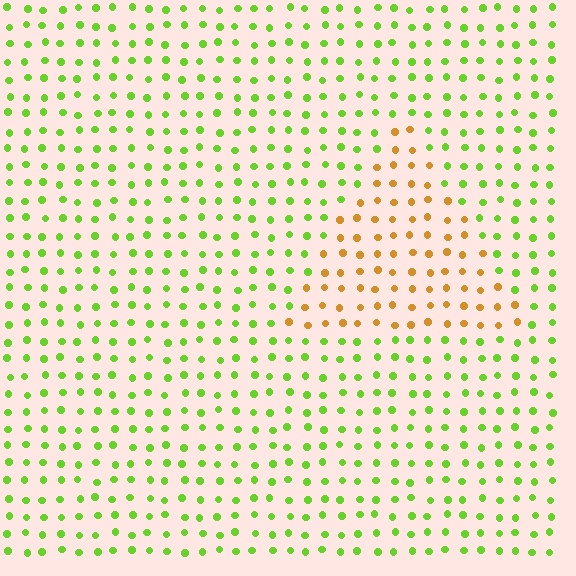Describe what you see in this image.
The image is filled with small lime elements in a uniform arrangement. A triangle-shaped region is visible where the elements are tinted to a slightly different hue, forming a subtle color boundary.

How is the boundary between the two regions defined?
The boundary is defined purely by a slight shift in hue (about 62 degrees). Spacing, size, and orientation are identical on both sides.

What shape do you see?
I see a triangle.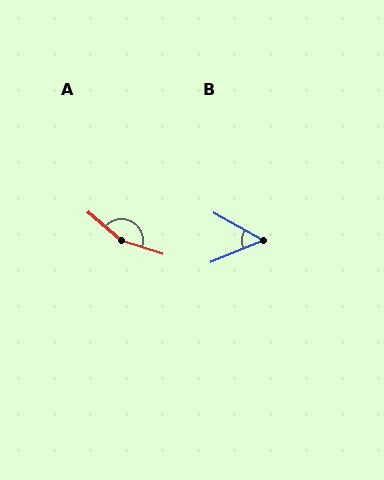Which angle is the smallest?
B, at approximately 52 degrees.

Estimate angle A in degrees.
Approximately 157 degrees.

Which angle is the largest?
A, at approximately 157 degrees.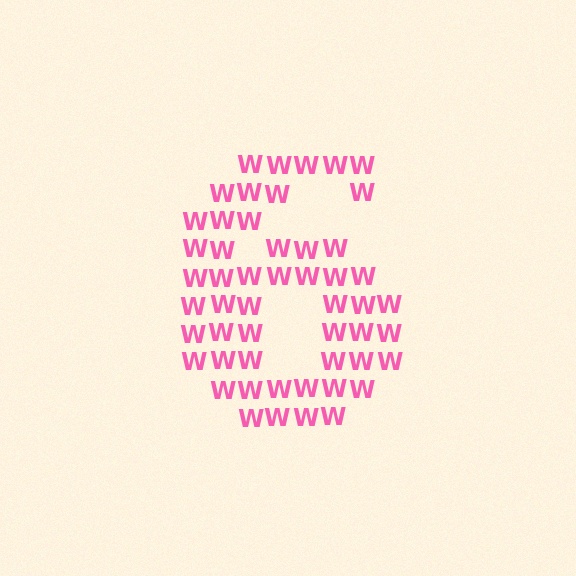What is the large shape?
The large shape is the digit 6.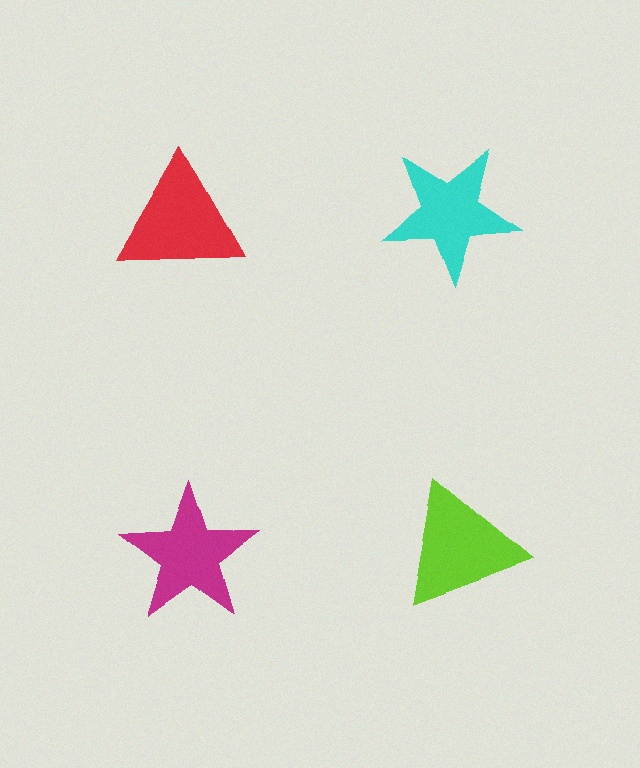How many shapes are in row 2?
2 shapes.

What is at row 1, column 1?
A red triangle.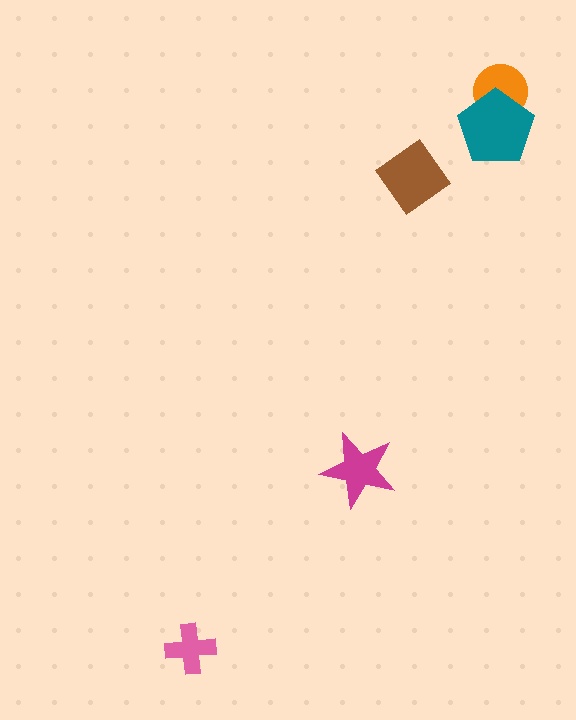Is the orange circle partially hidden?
Yes, it is partially covered by another shape.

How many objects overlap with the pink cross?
0 objects overlap with the pink cross.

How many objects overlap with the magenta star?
0 objects overlap with the magenta star.